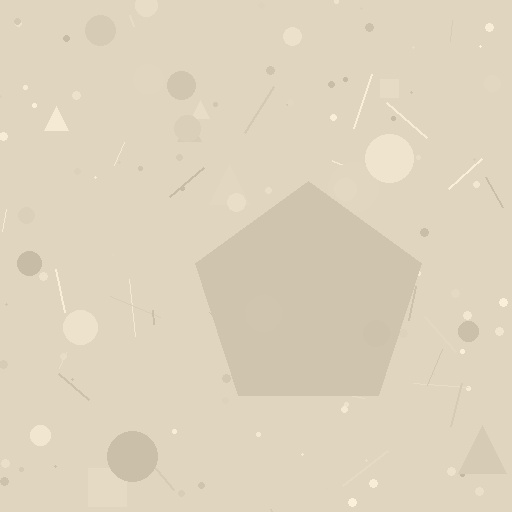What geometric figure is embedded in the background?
A pentagon is embedded in the background.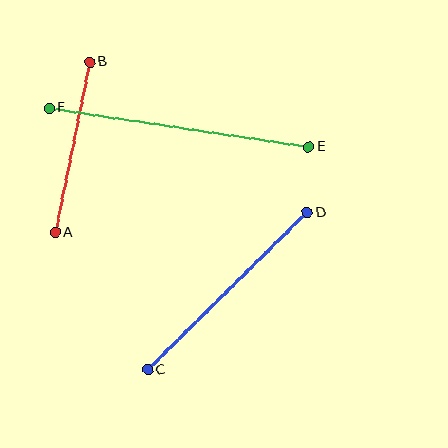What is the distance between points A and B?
The distance is approximately 174 pixels.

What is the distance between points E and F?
The distance is approximately 263 pixels.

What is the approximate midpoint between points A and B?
The midpoint is at approximately (73, 147) pixels.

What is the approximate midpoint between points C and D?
The midpoint is at approximately (228, 291) pixels.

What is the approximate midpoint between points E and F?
The midpoint is at approximately (179, 127) pixels.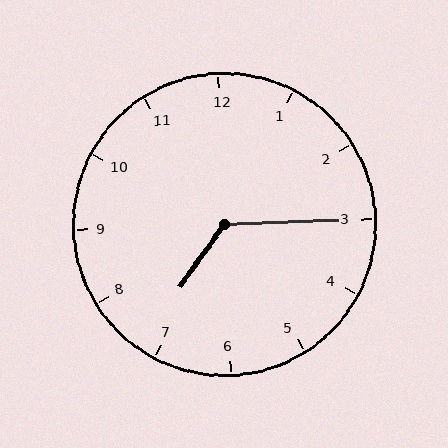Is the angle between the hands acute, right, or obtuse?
It is obtuse.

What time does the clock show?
7:15.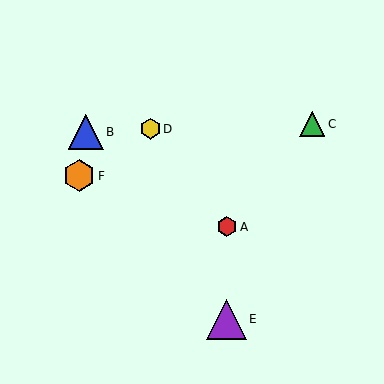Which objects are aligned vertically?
Objects A, E are aligned vertically.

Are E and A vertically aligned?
Yes, both are at x≈227.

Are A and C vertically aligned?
No, A is at x≈227 and C is at x≈312.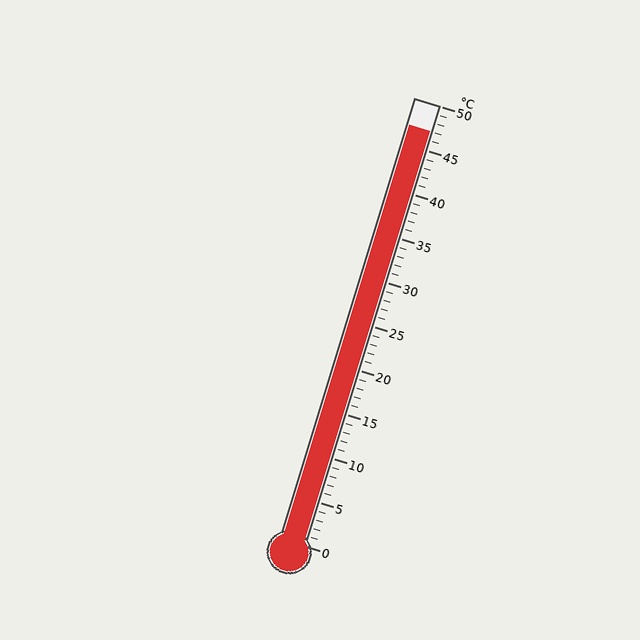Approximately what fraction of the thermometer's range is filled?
The thermometer is filled to approximately 95% of its range.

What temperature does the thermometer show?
The thermometer shows approximately 47°C.